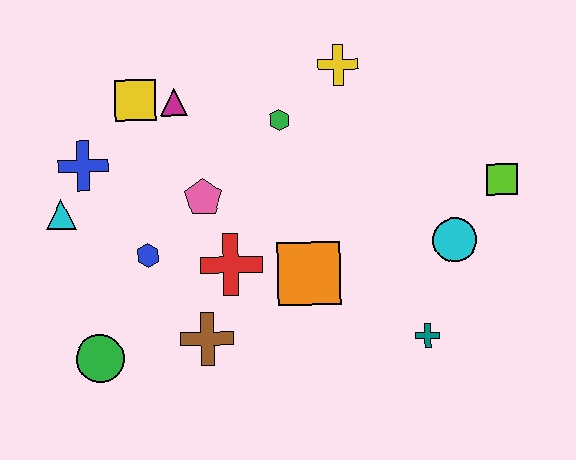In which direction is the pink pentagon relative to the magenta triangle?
The pink pentagon is below the magenta triangle.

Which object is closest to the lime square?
The cyan circle is closest to the lime square.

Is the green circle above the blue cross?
No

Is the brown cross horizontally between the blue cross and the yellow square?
No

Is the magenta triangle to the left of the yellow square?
No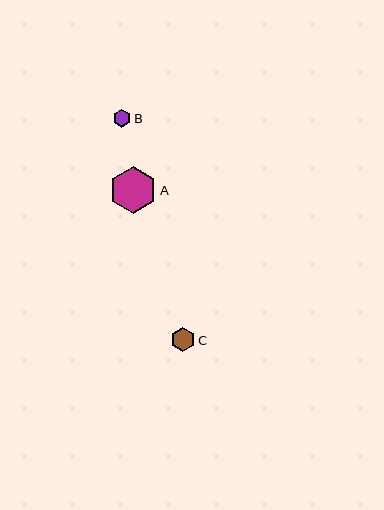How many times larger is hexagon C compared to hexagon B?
Hexagon C is approximately 1.4 times the size of hexagon B.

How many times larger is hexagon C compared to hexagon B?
Hexagon C is approximately 1.4 times the size of hexagon B.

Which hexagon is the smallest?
Hexagon B is the smallest with a size of approximately 18 pixels.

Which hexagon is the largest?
Hexagon A is the largest with a size of approximately 47 pixels.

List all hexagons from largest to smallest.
From largest to smallest: A, C, B.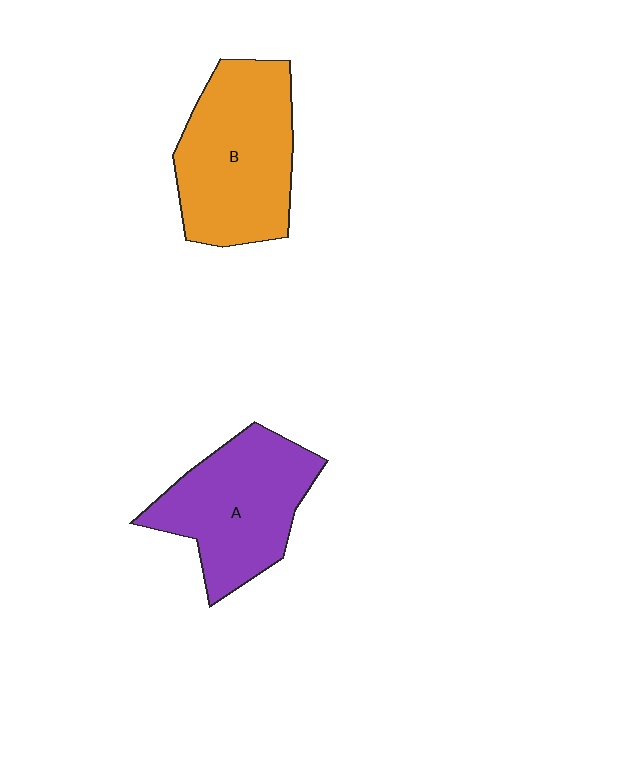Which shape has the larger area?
Shape B (orange).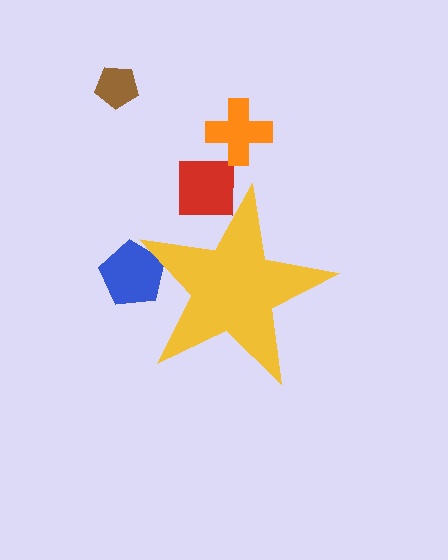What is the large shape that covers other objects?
A yellow star.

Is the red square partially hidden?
Yes, the red square is partially hidden behind the yellow star.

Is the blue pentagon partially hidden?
Yes, the blue pentagon is partially hidden behind the yellow star.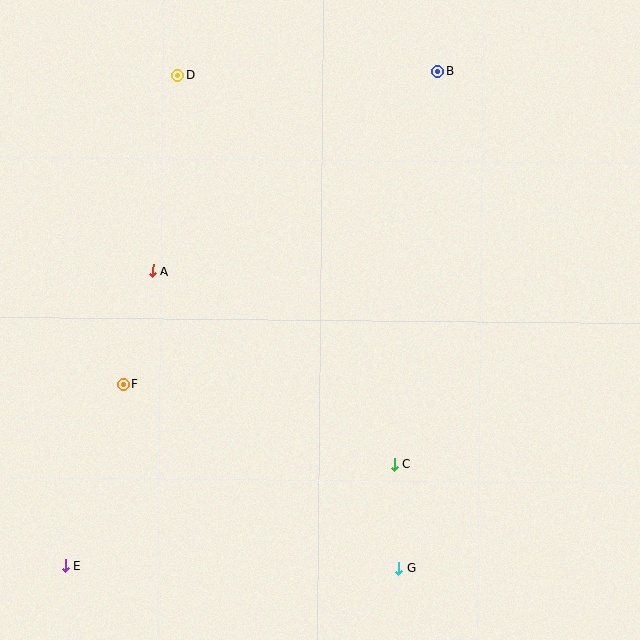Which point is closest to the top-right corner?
Point B is closest to the top-right corner.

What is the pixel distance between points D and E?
The distance between D and E is 503 pixels.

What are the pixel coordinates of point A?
Point A is at (153, 271).